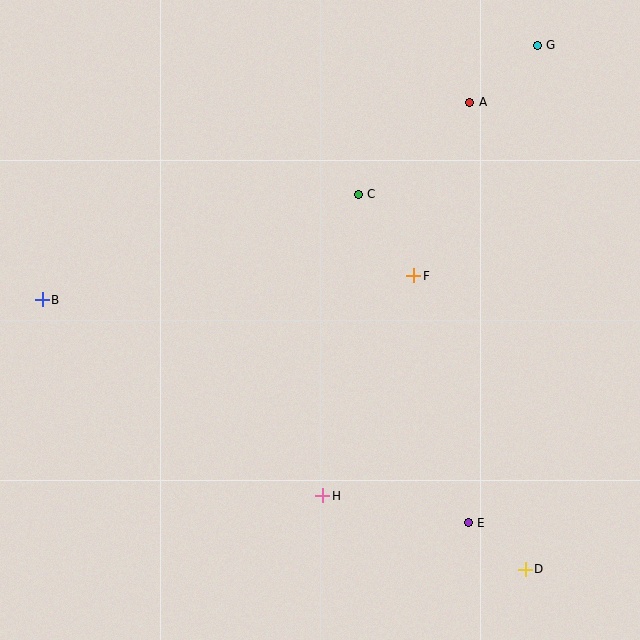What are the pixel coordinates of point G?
Point G is at (537, 45).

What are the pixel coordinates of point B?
Point B is at (42, 300).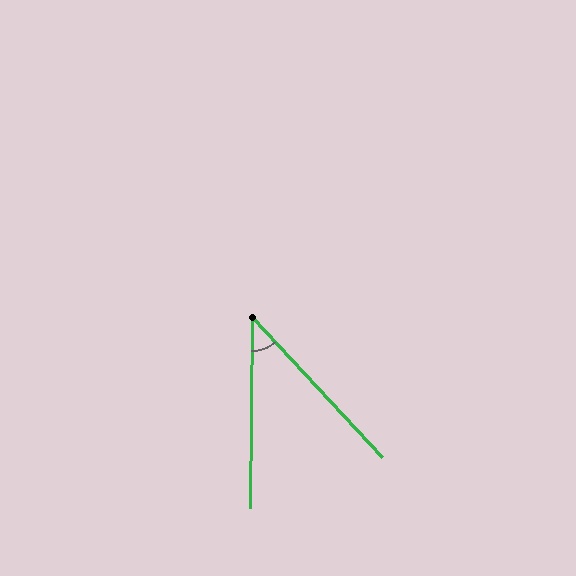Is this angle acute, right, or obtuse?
It is acute.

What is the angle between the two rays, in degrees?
Approximately 43 degrees.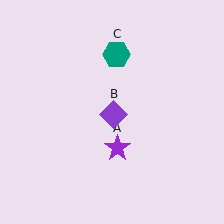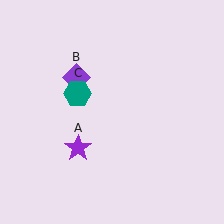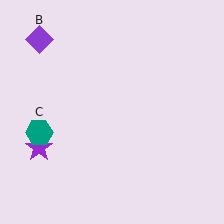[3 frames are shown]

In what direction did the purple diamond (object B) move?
The purple diamond (object B) moved up and to the left.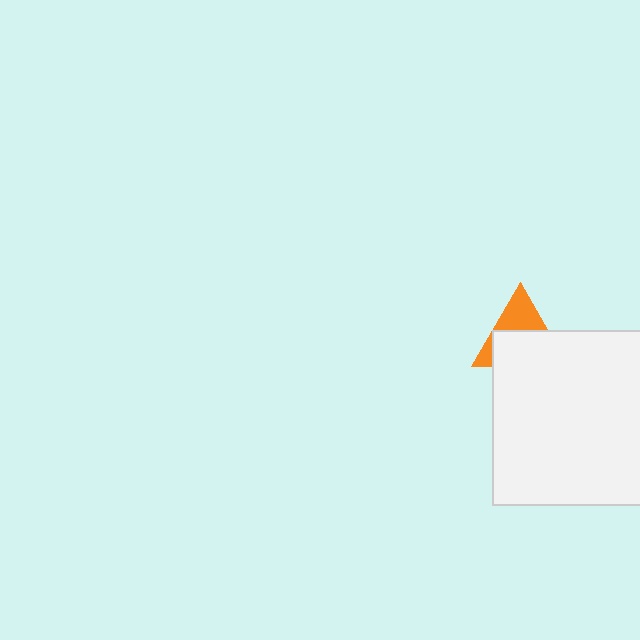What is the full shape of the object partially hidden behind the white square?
The partially hidden object is an orange triangle.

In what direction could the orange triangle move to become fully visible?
The orange triangle could move up. That would shift it out from behind the white square entirely.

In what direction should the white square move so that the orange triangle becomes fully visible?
The white square should move down. That is the shortest direction to clear the overlap and leave the orange triangle fully visible.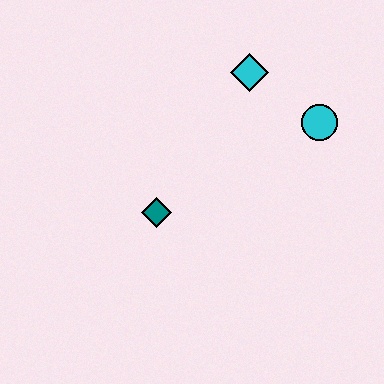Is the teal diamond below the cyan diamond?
Yes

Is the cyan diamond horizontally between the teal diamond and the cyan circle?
Yes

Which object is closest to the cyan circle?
The cyan diamond is closest to the cyan circle.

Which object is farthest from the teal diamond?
The cyan circle is farthest from the teal diamond.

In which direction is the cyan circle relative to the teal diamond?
The cyan circle is to the right of the teal diamond.